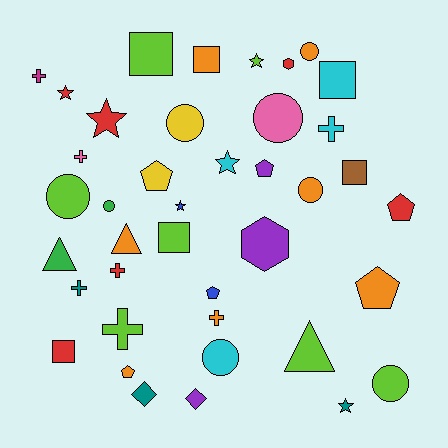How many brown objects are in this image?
There is 1 brown object.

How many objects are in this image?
There are 40 objects.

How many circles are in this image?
There are 8 circles.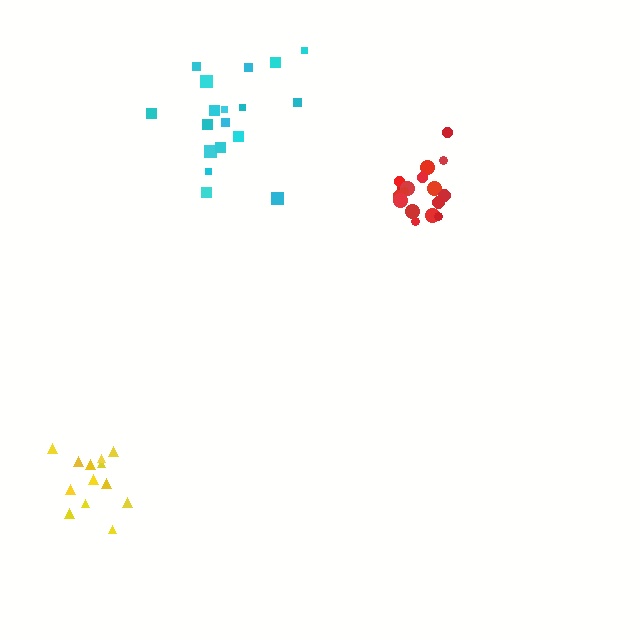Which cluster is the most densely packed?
Red.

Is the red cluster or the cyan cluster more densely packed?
Red.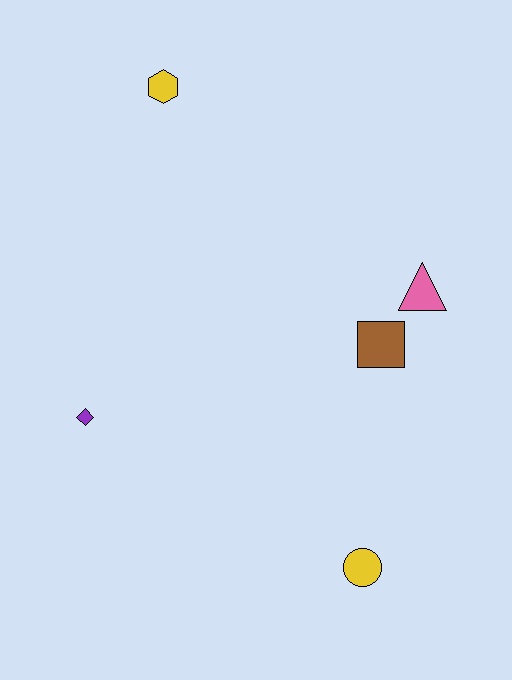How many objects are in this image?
There are 5 objects.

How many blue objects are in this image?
There are no blue objects.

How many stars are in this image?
There are no stars.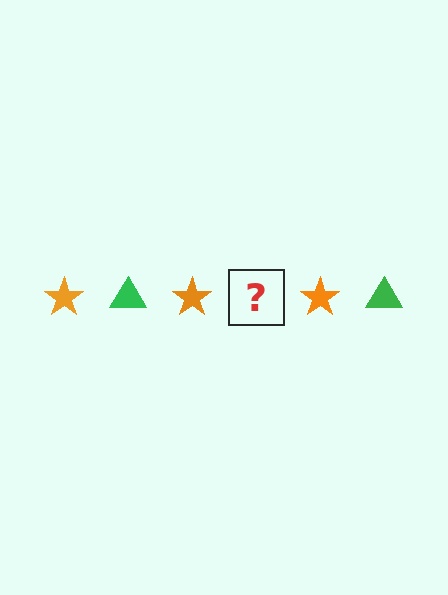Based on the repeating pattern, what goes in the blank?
The blank should be a green triangle.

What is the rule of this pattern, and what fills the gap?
The rule is that the pattern alternates between orange star and green triangle. The gap should be filled with a green triangle.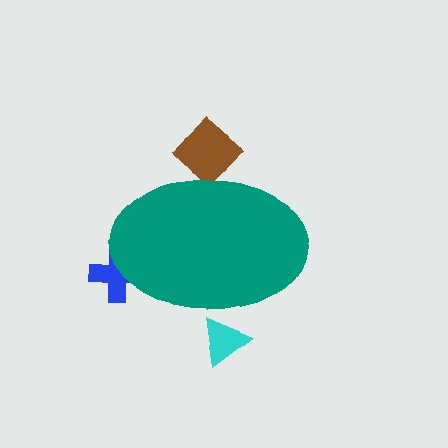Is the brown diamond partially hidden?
Yes, the brown diamond is partially hidden behind the teal ellipse.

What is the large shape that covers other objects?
A teal ellipse.